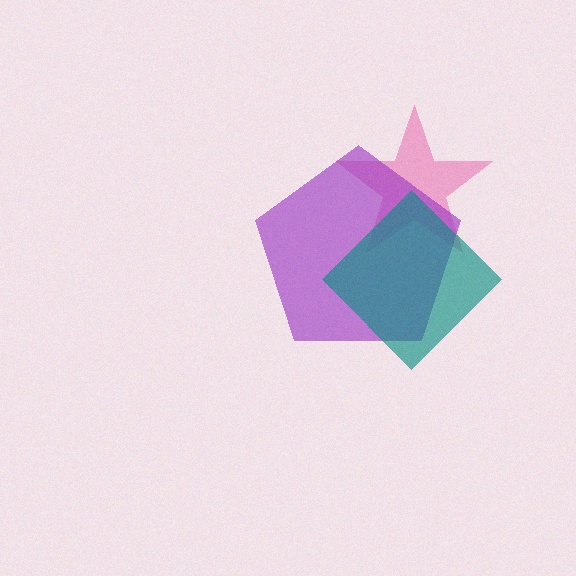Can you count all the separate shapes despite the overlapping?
Yes, there are 3 separate shapes.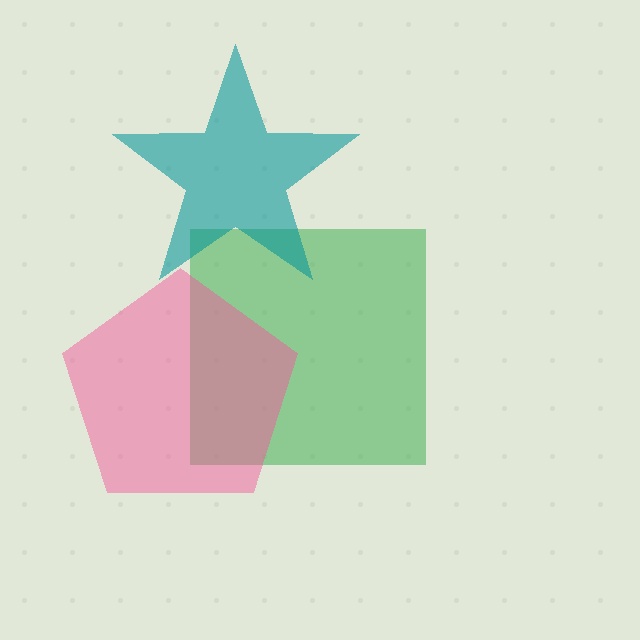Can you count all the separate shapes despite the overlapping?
Yes, there are 3 separate shapes.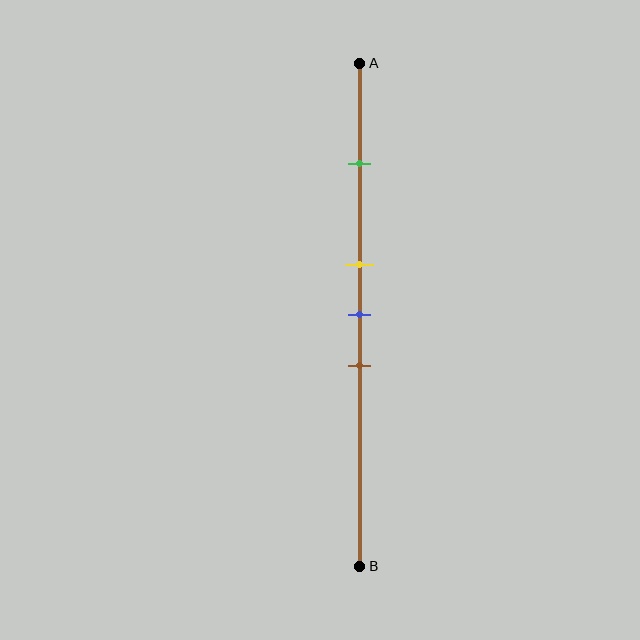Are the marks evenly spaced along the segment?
No, the marks are not evenly spaced.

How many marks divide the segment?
There are 4 marks dividing the segment.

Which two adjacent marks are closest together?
The yellow and blue marks are the closest adjacent pair.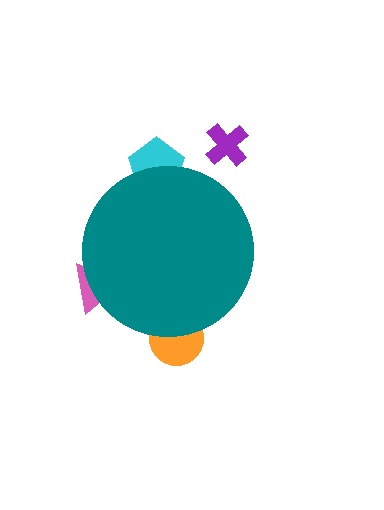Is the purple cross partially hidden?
No, the purple cross is fully visible.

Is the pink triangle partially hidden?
Yes, the pink triangle is partially hidden behind the teal circle.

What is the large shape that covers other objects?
A teal circle.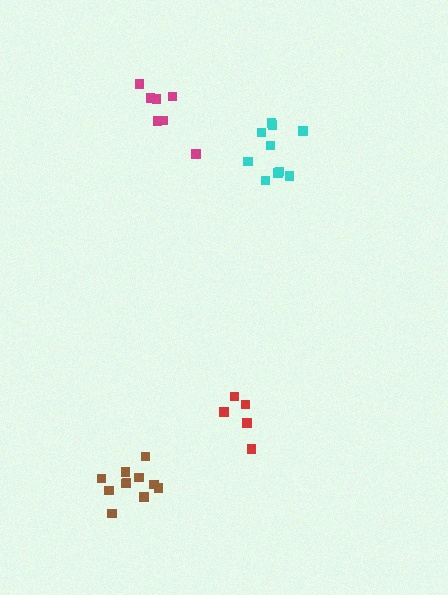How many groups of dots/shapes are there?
There are 4 groups.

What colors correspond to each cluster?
The clusters are colored: magenta, brown, red, cyan.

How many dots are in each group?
Group 1: 7 dots, Group 2: 11 dots, Group 3: 5 dots, Group 4: 10 dots (33 total).